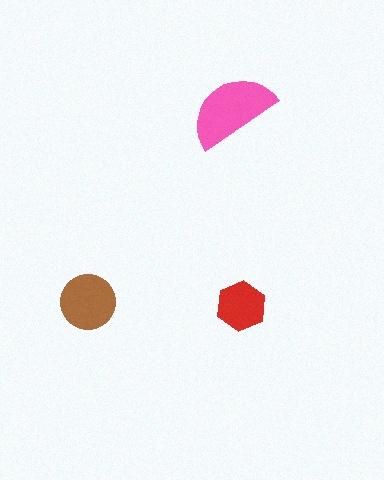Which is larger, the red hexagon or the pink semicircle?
The pink semicircle.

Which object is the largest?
The pink semicircle.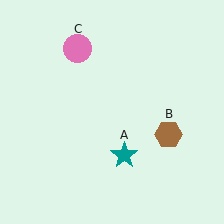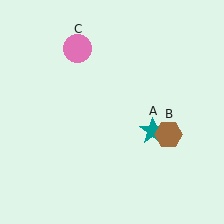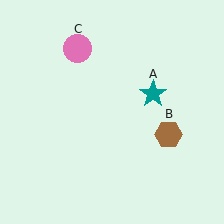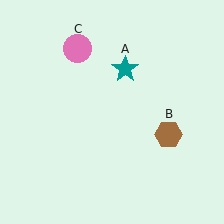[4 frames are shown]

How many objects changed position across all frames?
1 object changed position: teal star (object A).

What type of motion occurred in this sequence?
The teal star (object A) rotated counterclockwise around the center of the scene.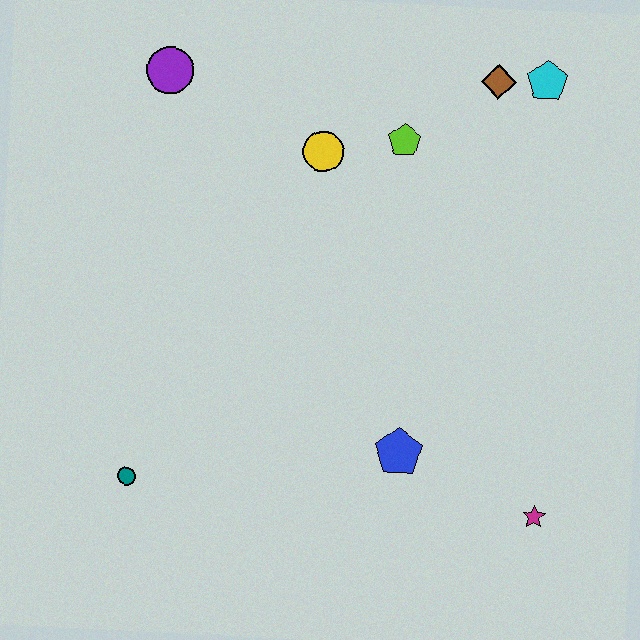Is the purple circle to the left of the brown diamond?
Yes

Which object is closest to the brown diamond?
The cyan pentagon is closest to the brown diamond.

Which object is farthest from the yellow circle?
The magenta star is farthest from the yellow circle.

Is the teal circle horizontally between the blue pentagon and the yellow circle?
No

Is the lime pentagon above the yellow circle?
Yes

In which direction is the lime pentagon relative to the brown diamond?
The lime pentagon is to the left of the brown diamond.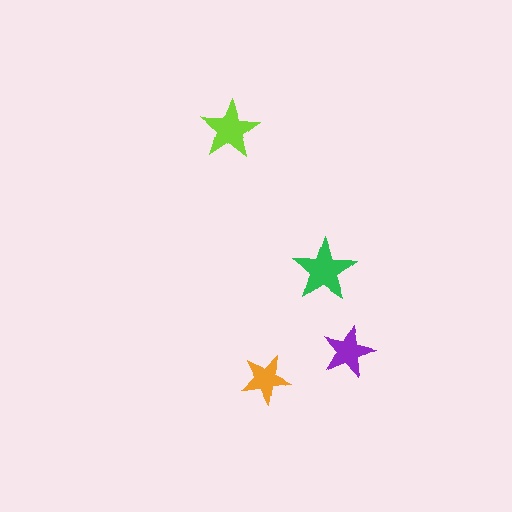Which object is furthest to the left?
The lime star is leftmost.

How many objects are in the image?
There are 4 objects in the image.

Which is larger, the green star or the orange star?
The green one.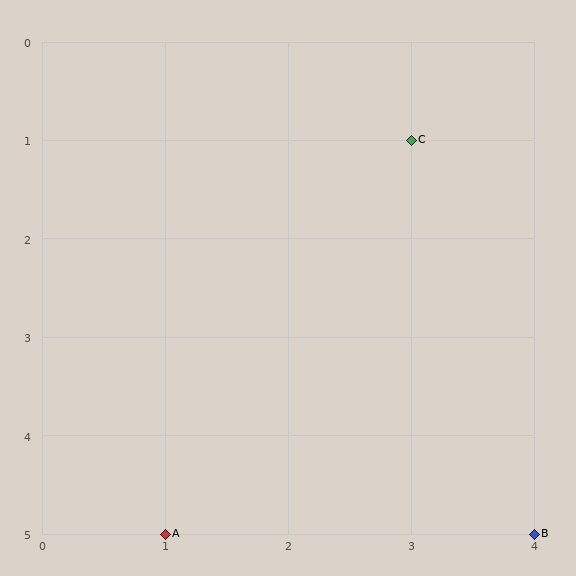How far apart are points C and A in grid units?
Points C and A are 2 columns and 4 rows apart (about 4.5 grid units diagonally).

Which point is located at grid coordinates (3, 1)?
Point C is at (3, 1).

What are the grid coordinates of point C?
Point C is at grid coordinates (3, 1).